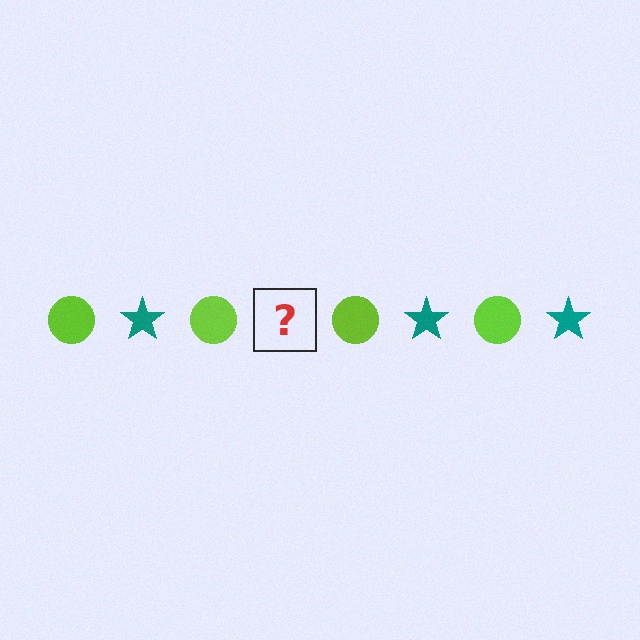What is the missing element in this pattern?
The missing element is a teal star.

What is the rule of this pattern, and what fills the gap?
The rule is that the pattern alternates between lime circle and teal star. The gap should be filled with a teal star.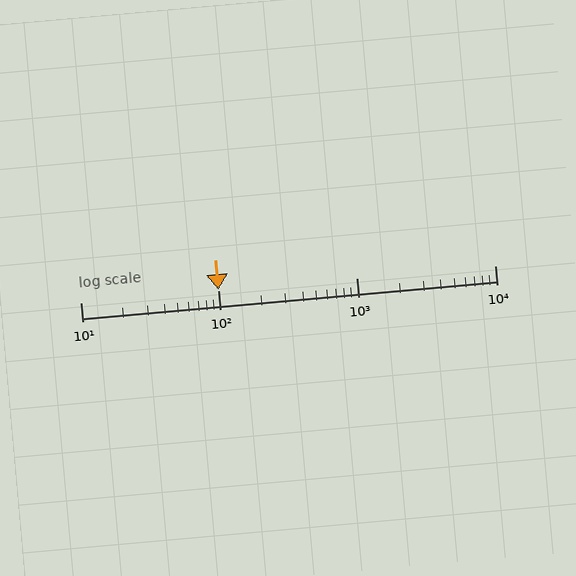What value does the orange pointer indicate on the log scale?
The pointer indicates approximately 99.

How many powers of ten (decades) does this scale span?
The scale spans 3 decades, from 10 to 10000.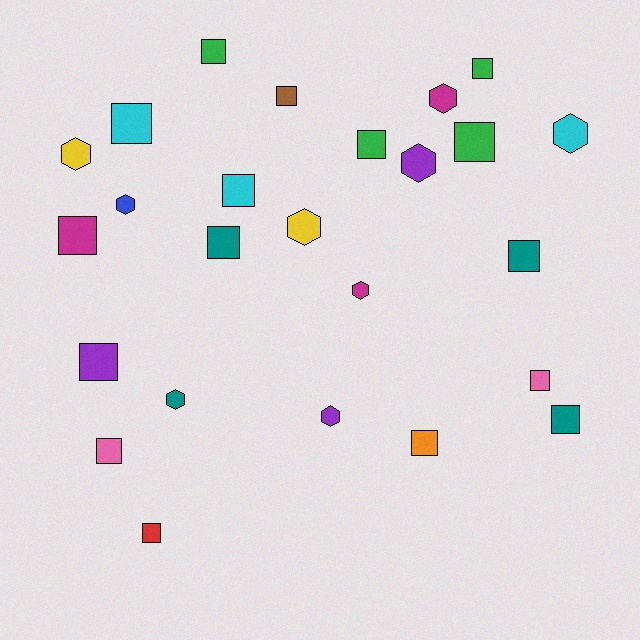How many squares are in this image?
There are 16 squares.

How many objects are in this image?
There are 25 objects.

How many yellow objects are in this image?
There are 2 yellow objects.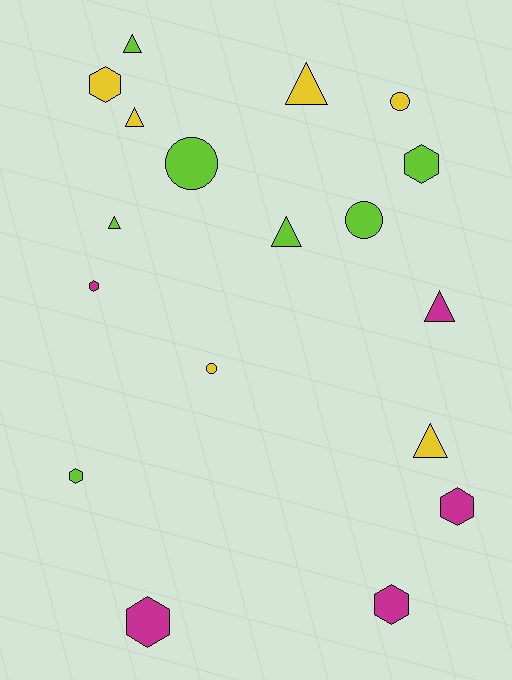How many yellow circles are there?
There are 2 yellow circles.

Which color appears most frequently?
Lime, with 7 objects.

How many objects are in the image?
There are 18 objects.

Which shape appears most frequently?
Hexagon, with 7 objects.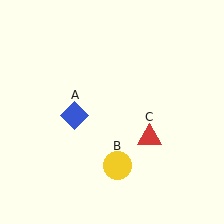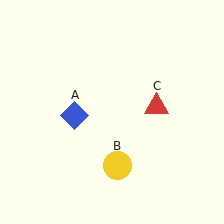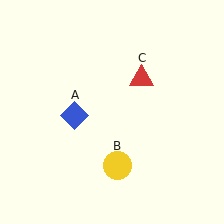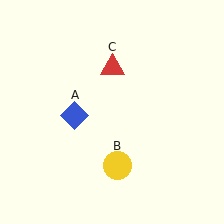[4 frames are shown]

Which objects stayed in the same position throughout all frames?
Blue diamond (object A) and yellow circle (object B) remained stationary.